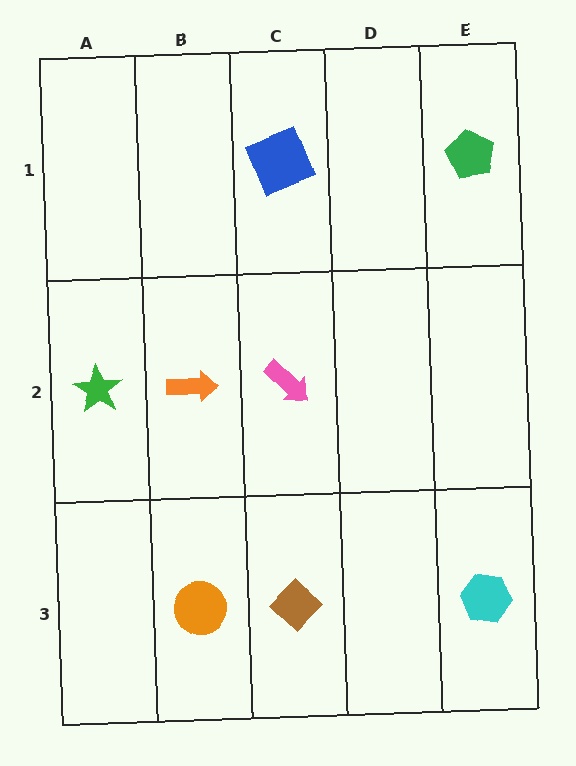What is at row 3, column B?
An orange circle.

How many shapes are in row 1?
2 shapes.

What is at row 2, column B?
An orange arrow.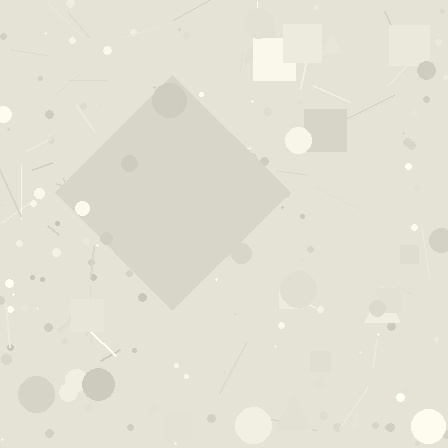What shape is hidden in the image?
A diamond is hidden in the image.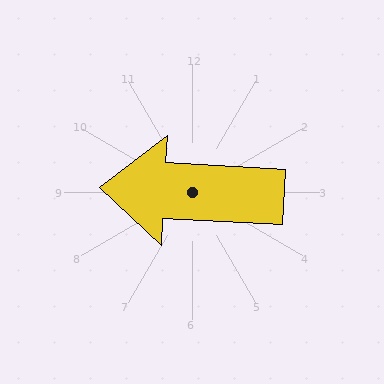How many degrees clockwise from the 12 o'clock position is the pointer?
Approximately 273 degrees.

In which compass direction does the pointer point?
West.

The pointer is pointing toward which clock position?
Roughly 9 o'clock.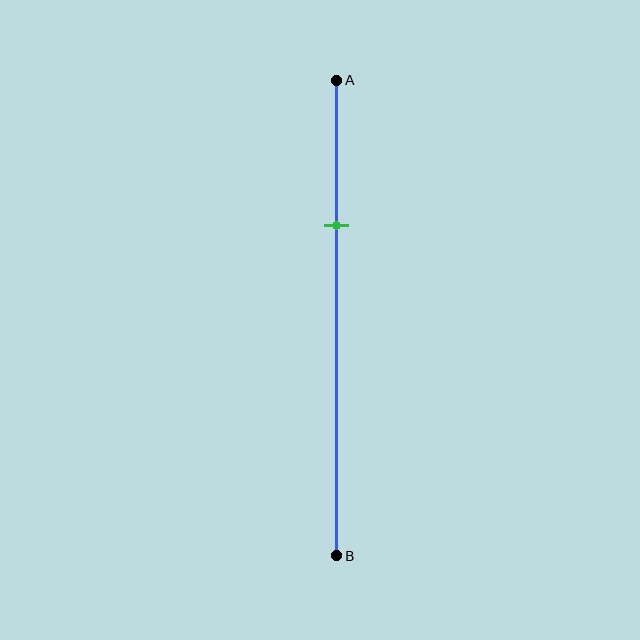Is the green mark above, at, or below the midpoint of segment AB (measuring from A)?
The green mark is above the midpoint of segment AB.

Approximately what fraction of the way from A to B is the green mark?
The green mark is approximately 30% of the way from A to B.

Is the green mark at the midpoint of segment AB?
No, the mark is at about 30% from A, not at the 50% midpoint.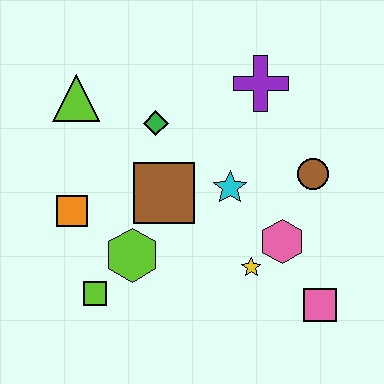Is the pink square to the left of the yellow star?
No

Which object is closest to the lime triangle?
The green diamond is closest to the lime triangle.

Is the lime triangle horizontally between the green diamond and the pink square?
No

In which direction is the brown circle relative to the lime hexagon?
The brown circle is to the right of the lime hexagon.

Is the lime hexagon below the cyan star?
Yes